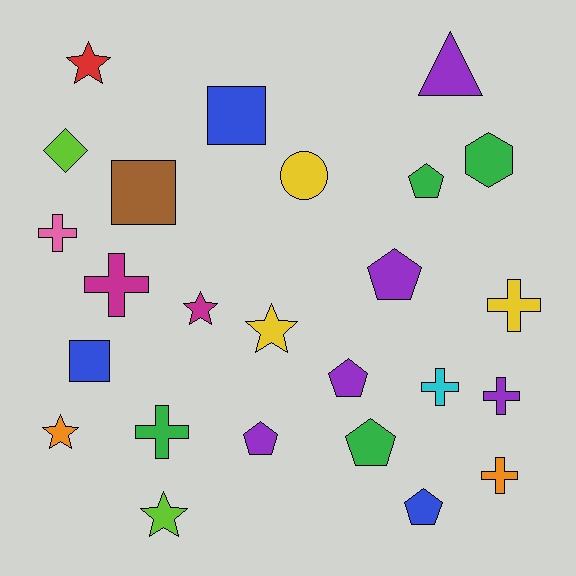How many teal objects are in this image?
There are no teal objects.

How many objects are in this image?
There are 25 objects.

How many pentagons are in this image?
There are 6 pentagons.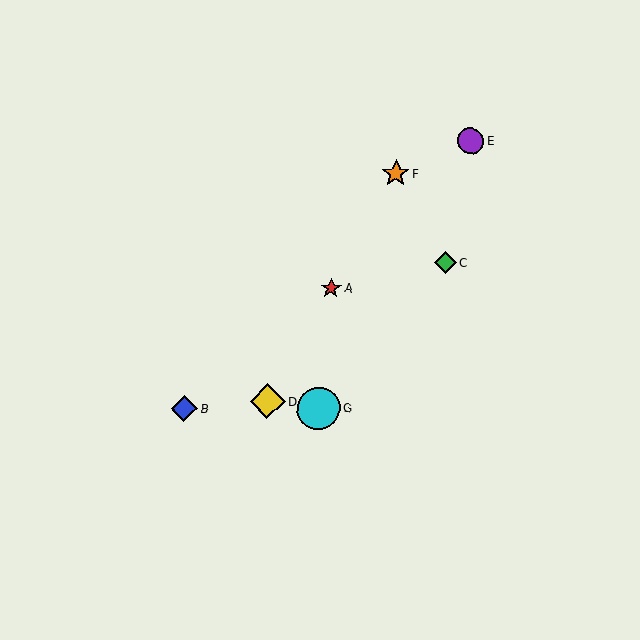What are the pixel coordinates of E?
Object E is at (471, 141).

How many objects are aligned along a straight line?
3 objects (A, D, F) are aligned along a straight line.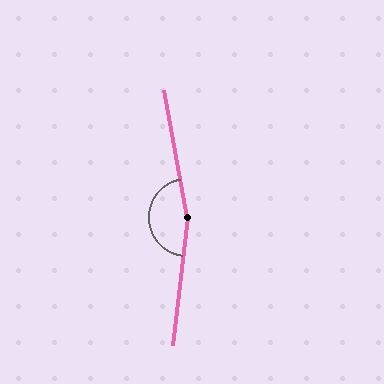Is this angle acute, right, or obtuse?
It is obtuse.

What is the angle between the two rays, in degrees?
Approximately 164 degrees.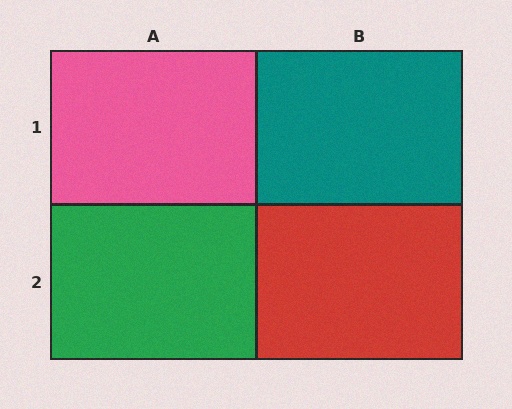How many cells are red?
1 cell is red.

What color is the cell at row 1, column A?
Pink.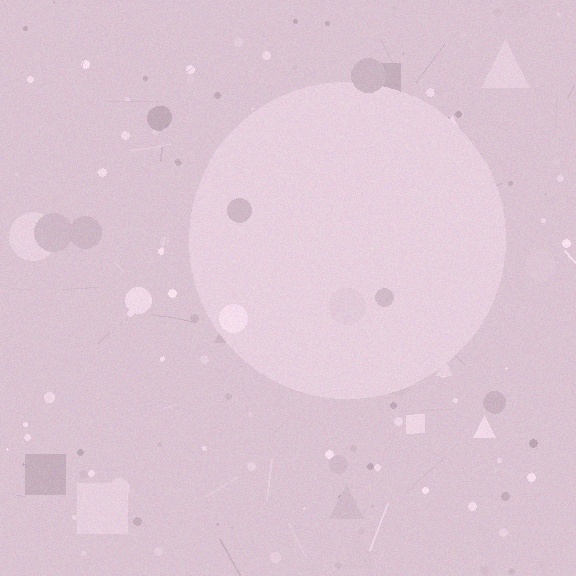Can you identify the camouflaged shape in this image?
The camouflaged shape is a circle.